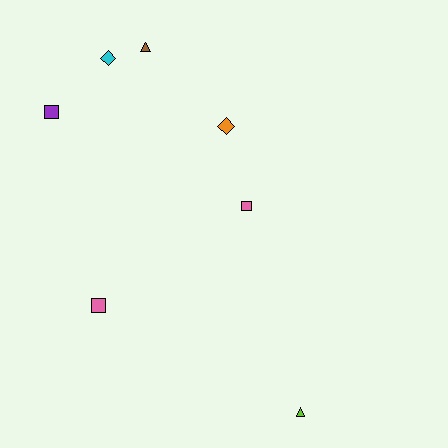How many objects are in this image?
There are 7 objects.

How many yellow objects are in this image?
There are no yellow objects.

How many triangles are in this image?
There are 2 triangles.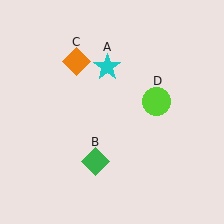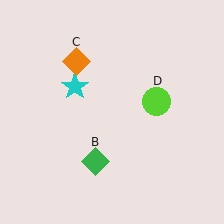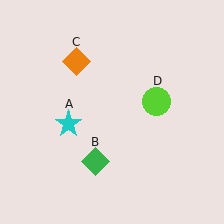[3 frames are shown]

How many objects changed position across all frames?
1 object changed position: cyan star (object A).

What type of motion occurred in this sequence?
The cyan star (object A) rotated counterclockwise around the center of the scene.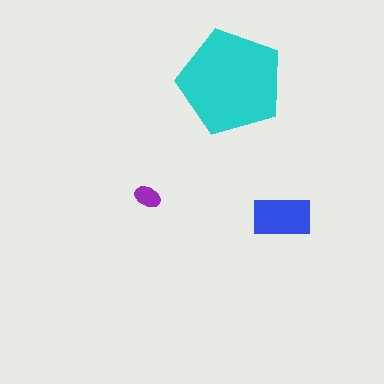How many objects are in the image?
There are 3 objects in the image.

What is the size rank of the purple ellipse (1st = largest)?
3rd.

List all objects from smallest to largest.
The purple ellipse, the blue rectangle, the cyan pentagon.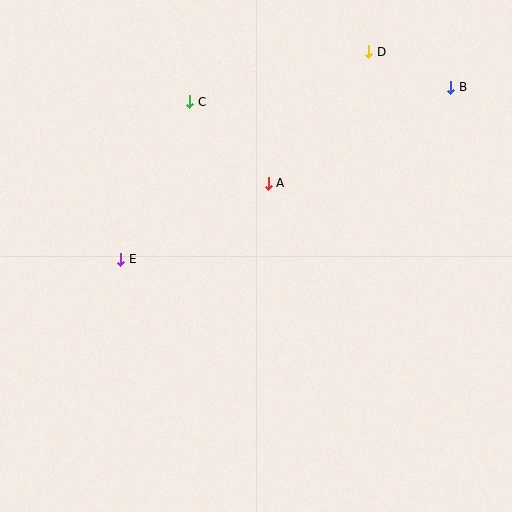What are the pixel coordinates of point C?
Point C is at (190, 102).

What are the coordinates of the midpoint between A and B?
The midpoint between A and B is at (359, 135).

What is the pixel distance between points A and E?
The distance between A and E is 166 pixels.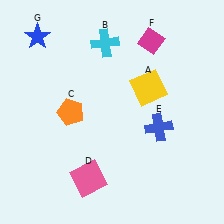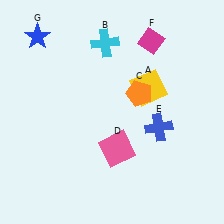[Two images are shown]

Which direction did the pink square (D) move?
The pink square (D) moved up.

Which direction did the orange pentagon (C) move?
The orange pentagon (C) moved right.